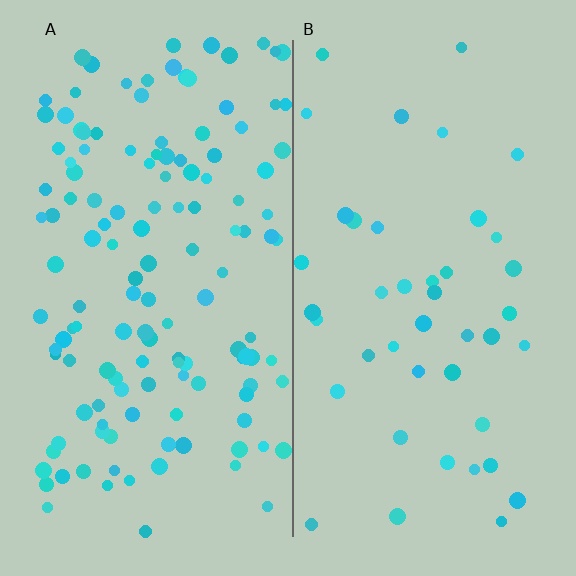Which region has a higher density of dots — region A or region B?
A (the left).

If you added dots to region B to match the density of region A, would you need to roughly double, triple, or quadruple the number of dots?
Approximately triple.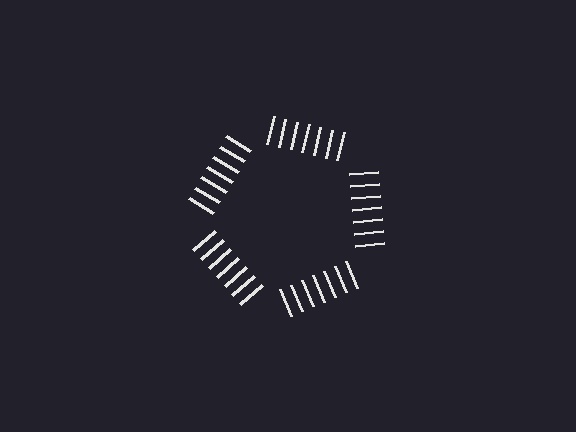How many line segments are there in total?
35 — 7 along each of the 5 edges.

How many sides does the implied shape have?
5 sides — the line-ends trace a pentagon.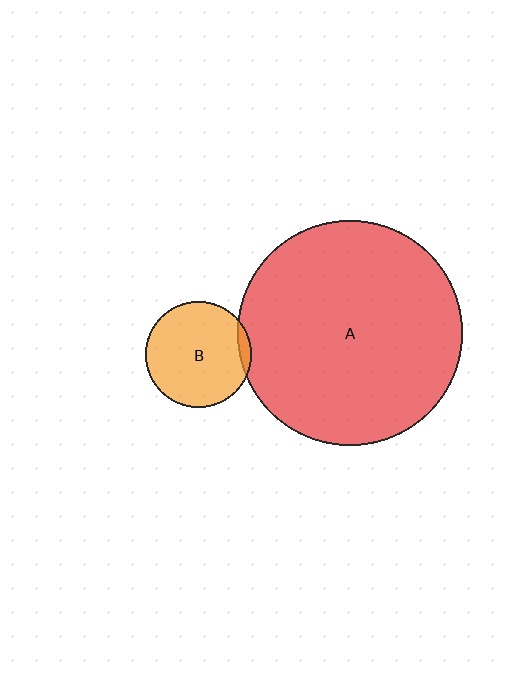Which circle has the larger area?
Circle A (red).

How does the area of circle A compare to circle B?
Approximately 4.5 times.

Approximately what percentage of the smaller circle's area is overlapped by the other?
Approximately 5%.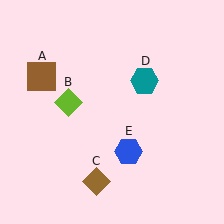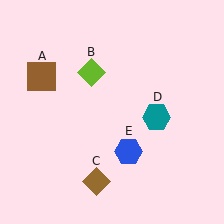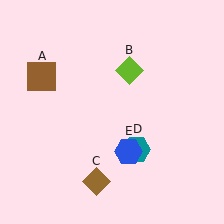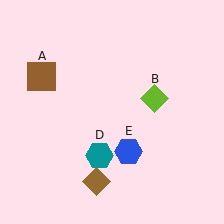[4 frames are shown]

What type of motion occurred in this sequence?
The lime diamond (object B), teal hexagon (object D) rotated clockwise around the center of the scene.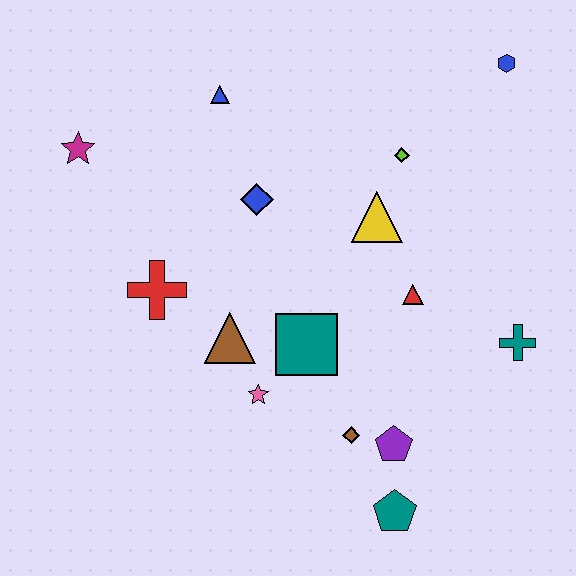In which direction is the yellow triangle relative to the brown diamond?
The yellow triangle is above the brown diamond.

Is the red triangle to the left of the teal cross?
Yes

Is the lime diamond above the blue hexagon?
No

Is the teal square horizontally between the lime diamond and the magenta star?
Yes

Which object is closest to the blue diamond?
The blue triangle is closest to the blue diamond.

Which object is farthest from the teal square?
The blue hexagon is farthest from the teal square.